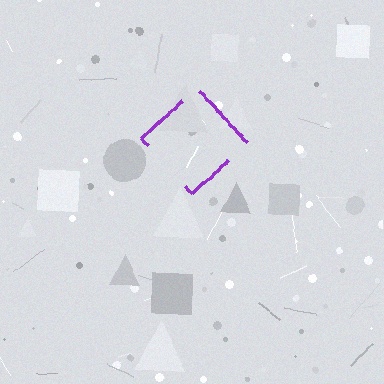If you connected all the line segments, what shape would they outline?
They would outline a diamond.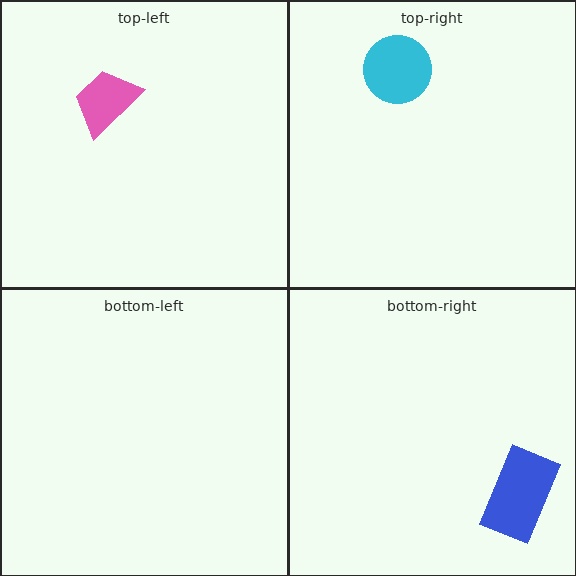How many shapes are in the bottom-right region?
1.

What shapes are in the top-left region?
The pink trapezoid.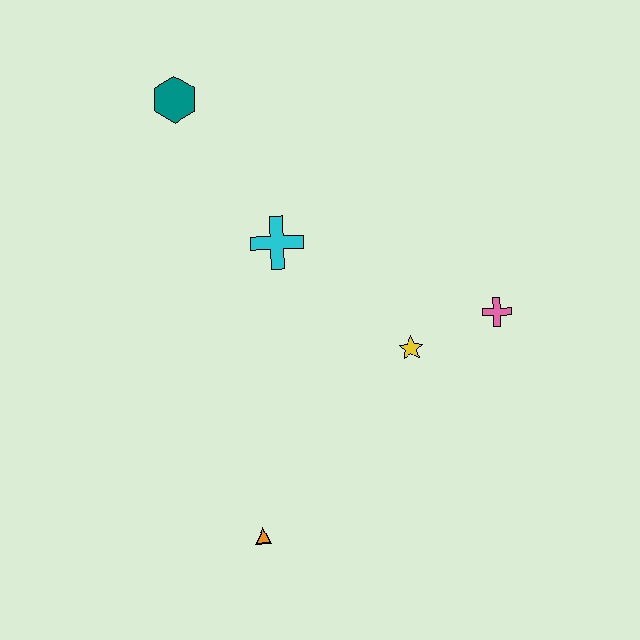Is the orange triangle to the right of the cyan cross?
No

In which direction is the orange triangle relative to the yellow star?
The orange triangle is below the yellow star.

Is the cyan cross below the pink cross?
No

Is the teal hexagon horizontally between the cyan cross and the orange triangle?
No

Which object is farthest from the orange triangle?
The teal hexagon is farthest from the orange triangle.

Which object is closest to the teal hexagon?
The cyan cross is closest to the teal hexagon.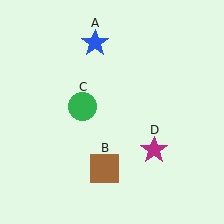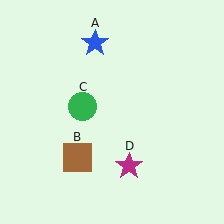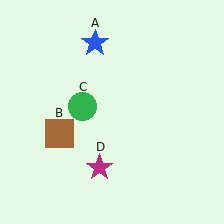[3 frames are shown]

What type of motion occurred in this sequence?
The brown square (object B), magenta star (object D) rotated clockwise around the center of the scene.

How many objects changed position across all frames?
2 objects changed position: brown square (object B), magenta star (object D).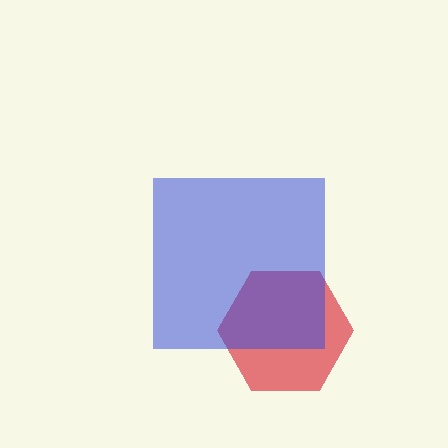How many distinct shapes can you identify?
There are 2 distinct shapes: a red hexagon, a blue square.